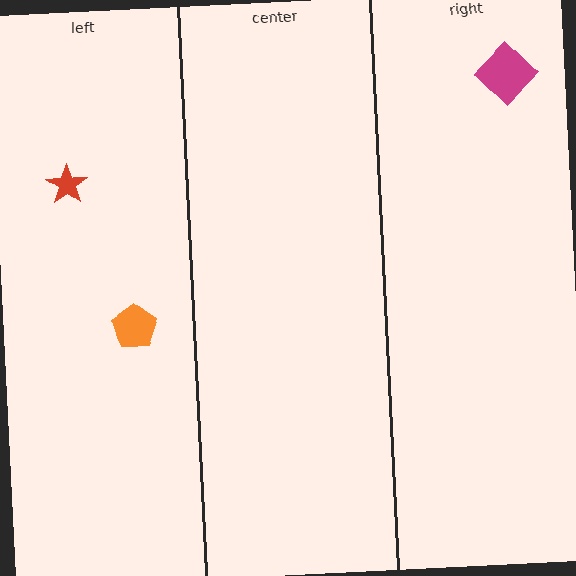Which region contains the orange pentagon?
The left region.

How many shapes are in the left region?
2.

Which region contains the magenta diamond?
The right region.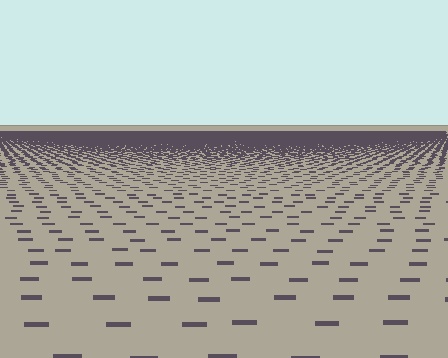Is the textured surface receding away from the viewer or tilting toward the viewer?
The surface is receding away from the viewer. Texture elements get smaller and denser toward the top.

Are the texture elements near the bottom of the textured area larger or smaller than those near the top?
Larger. Near the bottom, elements are closer to the viewer and appear at a bigger on-screen size.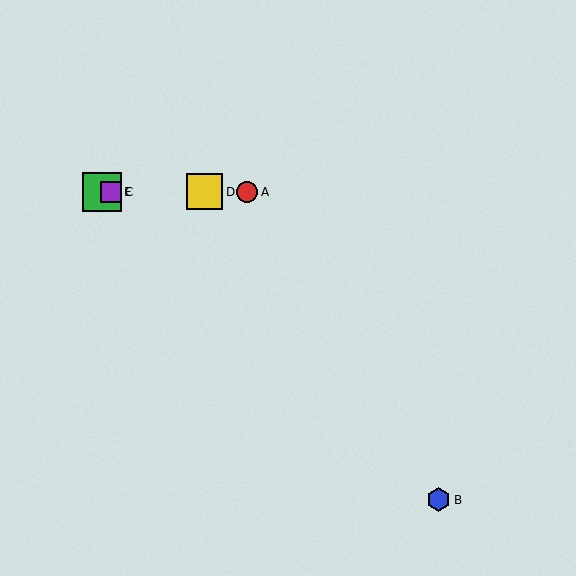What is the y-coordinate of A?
Object A is at y≈192.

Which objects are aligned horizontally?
Objects A, C, D, E are aligned horizontally.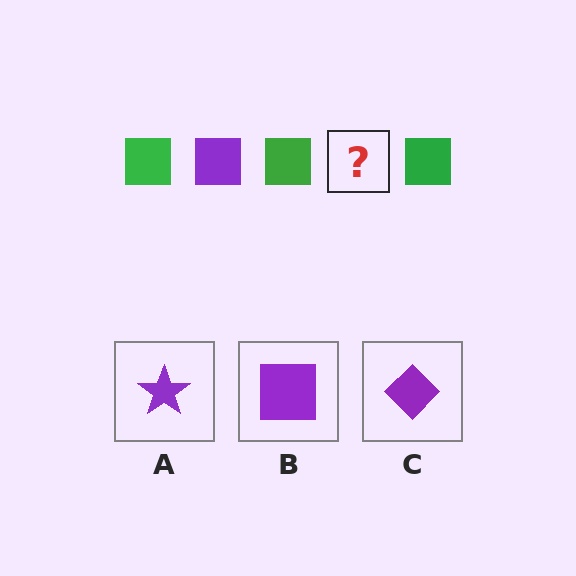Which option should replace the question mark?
Option B.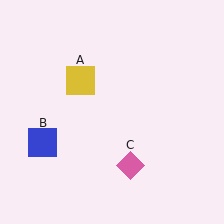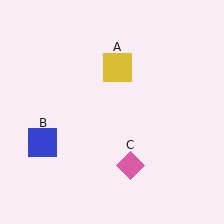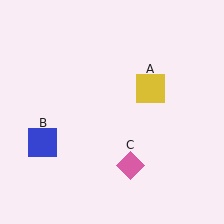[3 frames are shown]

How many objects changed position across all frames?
1 object changed position: yellow square (object A).